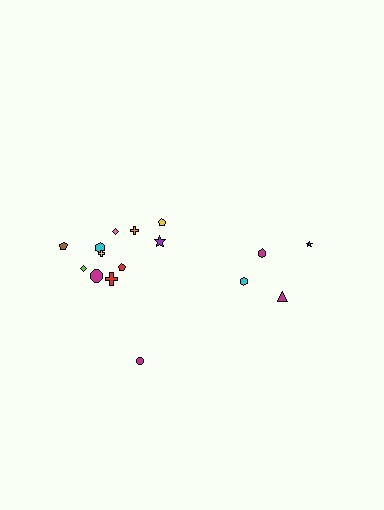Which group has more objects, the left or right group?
The left group.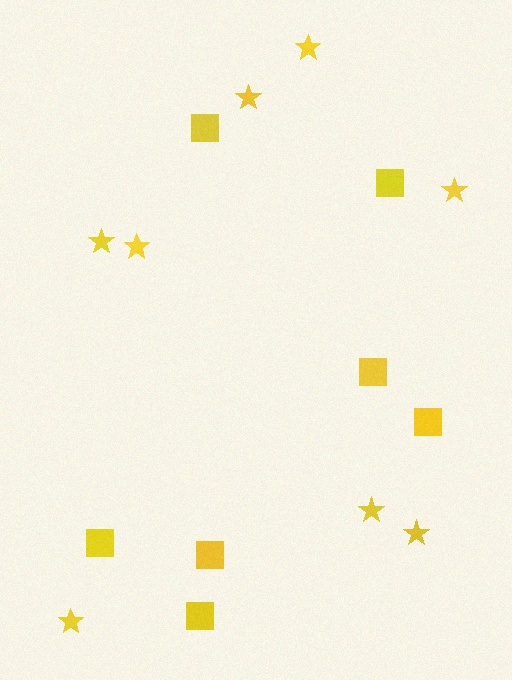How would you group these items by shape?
There are 2 groups: one group of stars (8) and one group of squares (7).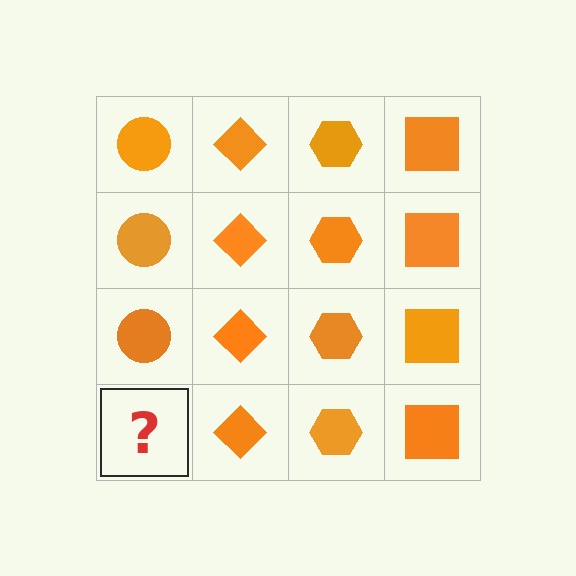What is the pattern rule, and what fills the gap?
The rule is that each column has a consistent shape. The gap should be filled with an orange circle.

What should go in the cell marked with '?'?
The missing cell should contain an orange circle.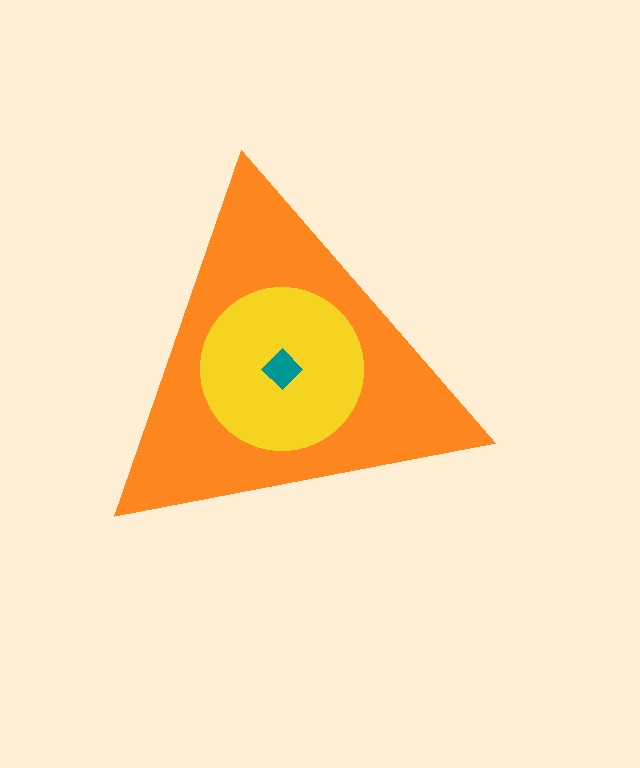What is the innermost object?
The teal diamond.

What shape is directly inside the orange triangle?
The yellow circle.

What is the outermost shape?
The orange triangle.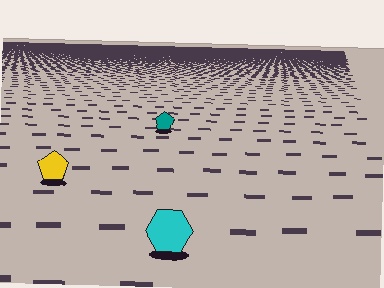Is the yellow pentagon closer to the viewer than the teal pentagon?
Yes. The yellow pentagon is closer — you can tell from the texture gradient: the ground texture is coarser near it.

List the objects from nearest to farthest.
From nearest to farthest: the cyan hexagon, the yellow pentagon, the teal pentagon.